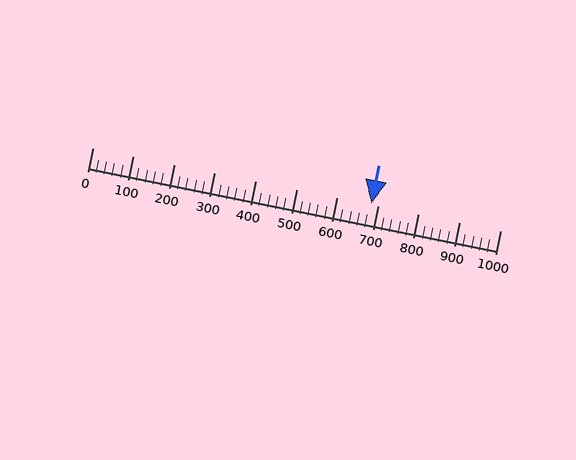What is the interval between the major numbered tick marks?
The major tick marks are spaced 100 units apart.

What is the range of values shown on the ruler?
The ruler shows values from 0 to 1000.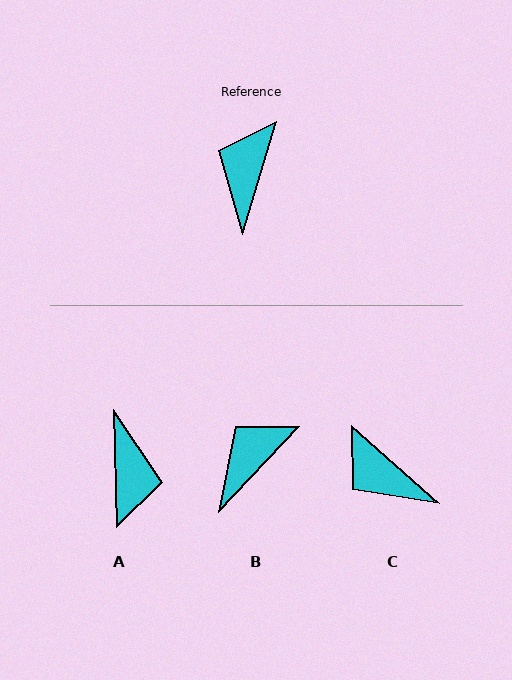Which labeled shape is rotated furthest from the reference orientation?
A, about 162 degrees away.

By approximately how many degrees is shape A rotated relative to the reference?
Approximately 162 degrees clockwise.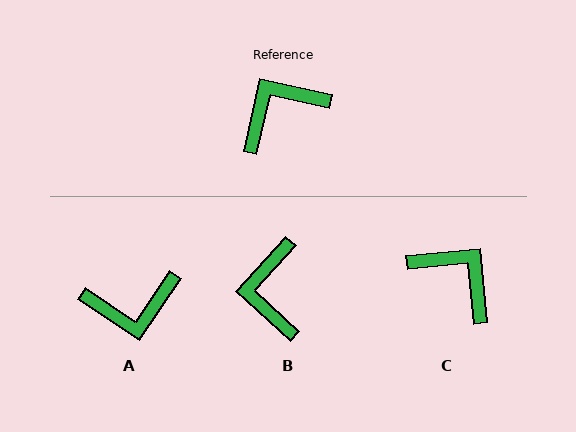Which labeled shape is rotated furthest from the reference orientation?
A, about 159 degrees away.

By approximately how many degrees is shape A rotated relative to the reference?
Approximately 159 degrees counter-clockwise.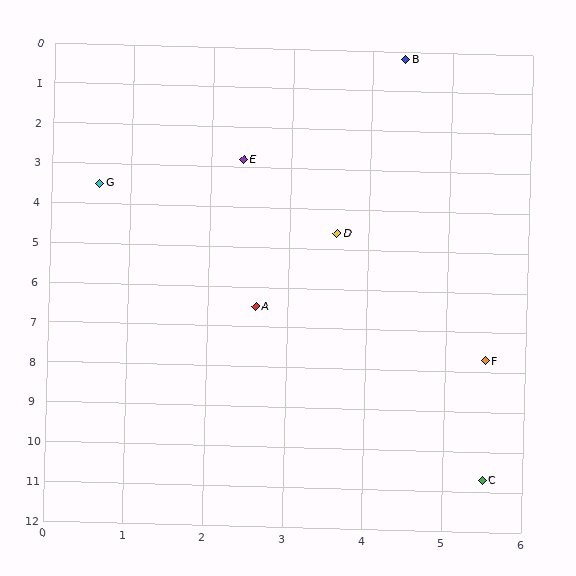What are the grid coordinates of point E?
Point E is at approximately (2.4, 2.8).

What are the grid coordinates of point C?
Point C is at approximately (5.5, 10.7).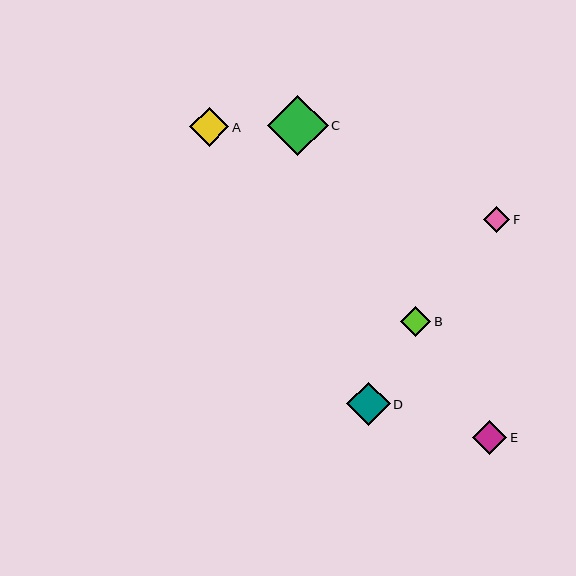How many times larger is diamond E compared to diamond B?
Diamond E is approximately 1.1 times the size of diamond B.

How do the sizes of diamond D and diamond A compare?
Diamond D and diamond A are approximately the same size.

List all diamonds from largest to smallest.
From largest to smallest: C, D, A, E, B, F.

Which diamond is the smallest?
Diamond F is the smallest with a size of approximately 27 pixels.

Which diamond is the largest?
Diamond C is the largest with a size of approximately 60 pixels.